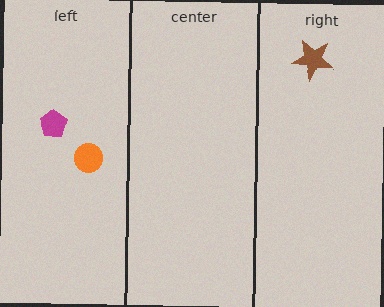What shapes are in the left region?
The magenta pentagon, the orange circle.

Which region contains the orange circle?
The left region.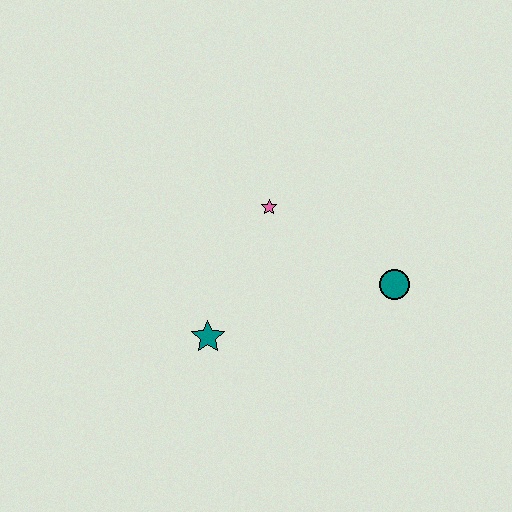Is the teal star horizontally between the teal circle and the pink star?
No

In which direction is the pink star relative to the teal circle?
The pink star is to the left of the teal circle.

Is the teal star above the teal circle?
No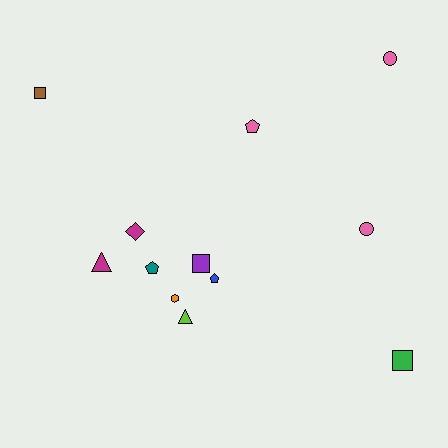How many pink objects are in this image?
There are 3 pink objects.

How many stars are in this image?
There are no stars.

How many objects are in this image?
There are 12 objects.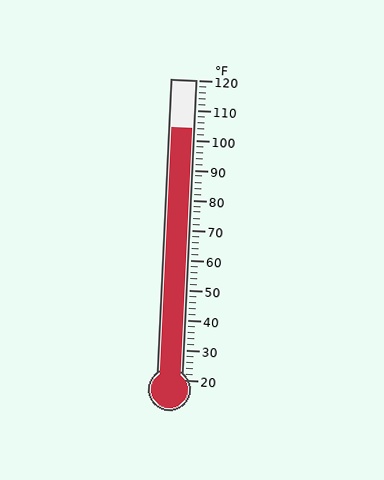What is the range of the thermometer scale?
The thermometer scale ranges from 20°F to 120°F.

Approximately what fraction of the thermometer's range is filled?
The thermometer is filled to approximately 85% of its range.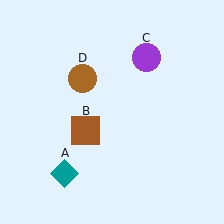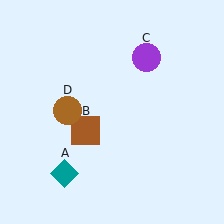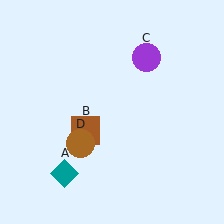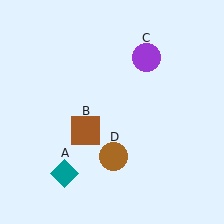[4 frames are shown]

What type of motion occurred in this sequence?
The brown circle (object D) rotated counterclockwise around the center of the scene.